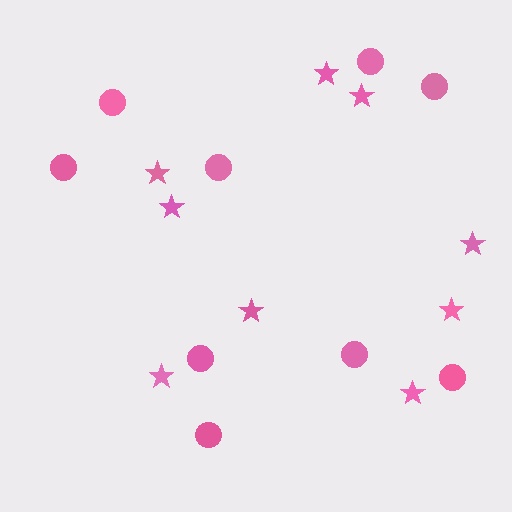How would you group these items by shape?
There are 2 groups: one group of circles (9) and one group of stars (9).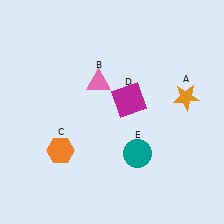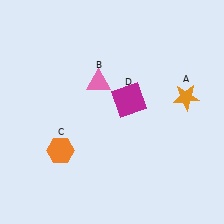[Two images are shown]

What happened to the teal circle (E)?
The teal circle (E) was removed in Image 2. It was in the bottom-right area of Image 1.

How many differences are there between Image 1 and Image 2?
There is 1 difference between the two images.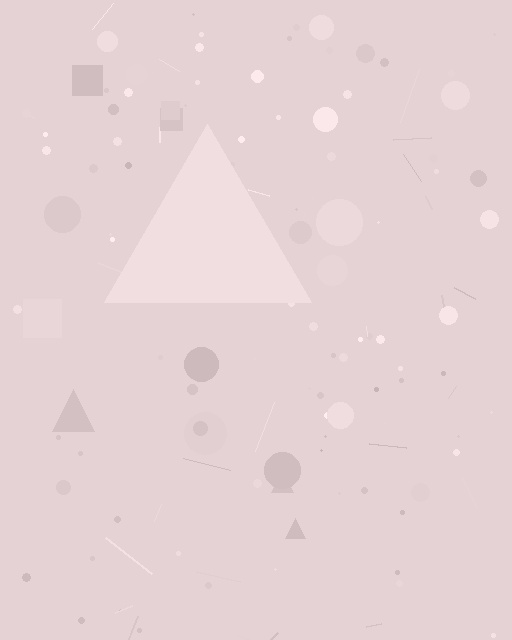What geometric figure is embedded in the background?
A triangle is embedded in the background.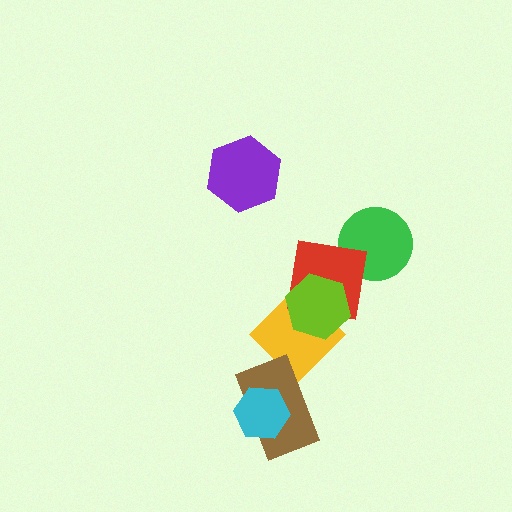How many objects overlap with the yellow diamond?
3 objects overlap with the yellow diamond.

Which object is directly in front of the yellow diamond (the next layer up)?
The brown rectangle is directly in front of the yellow diamond.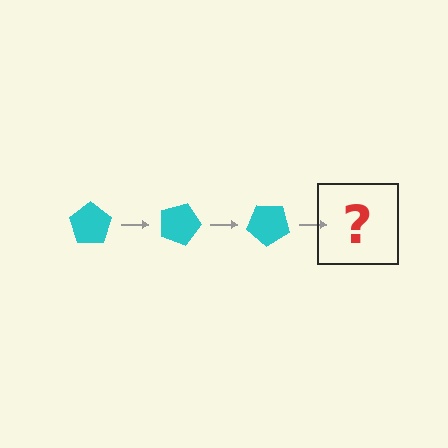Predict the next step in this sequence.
The next step is a cyan pentagon rotated 60 degrees.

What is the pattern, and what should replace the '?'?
The pattern is that the pentagon rotates 20 degrees each step. The '?' should be a cyan pentagon rotated 60 degrees.